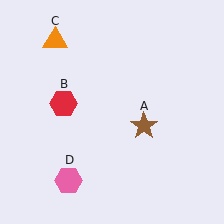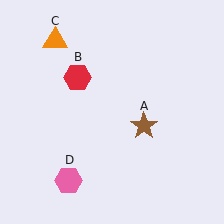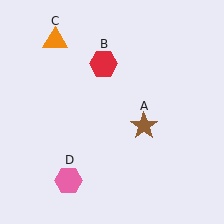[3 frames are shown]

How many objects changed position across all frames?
1 object changed position: red hexagon (object B).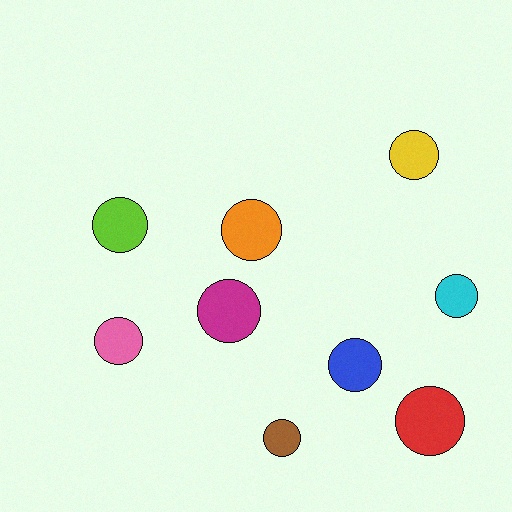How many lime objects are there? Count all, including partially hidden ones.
There is 1 lime object.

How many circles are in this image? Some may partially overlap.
There are 9 circles.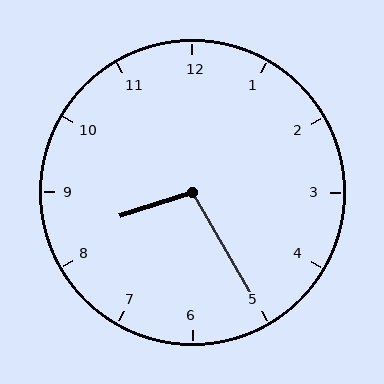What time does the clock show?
8:25.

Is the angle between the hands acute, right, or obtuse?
It is obtuse.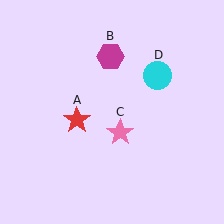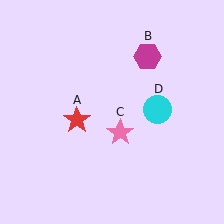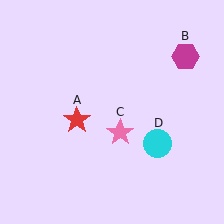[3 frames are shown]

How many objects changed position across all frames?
2 objects changed position: magenta hexagon (object B), cyan circle (object D).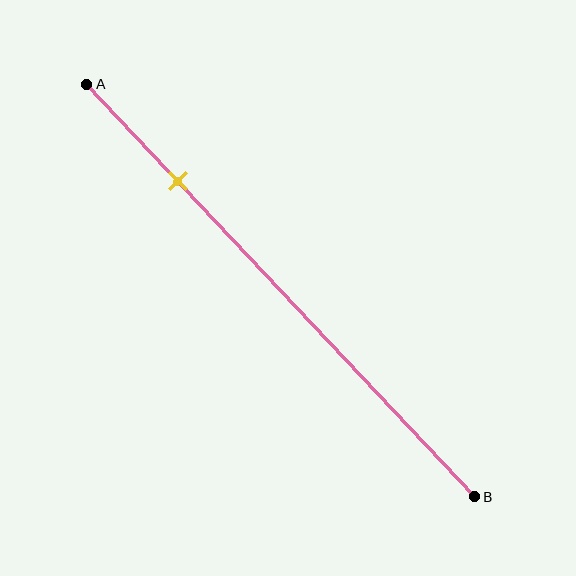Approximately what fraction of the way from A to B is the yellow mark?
The yellow mark is approximately 25% of the way from A to B.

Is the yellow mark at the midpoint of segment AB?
No, the mark is at about 25% from A, not at the 50% midpoint.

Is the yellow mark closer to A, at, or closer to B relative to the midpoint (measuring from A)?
The yellow mark is closer to point A than the midpoint of segment AB.